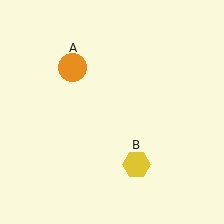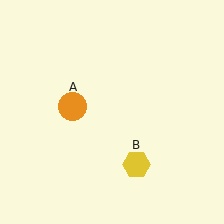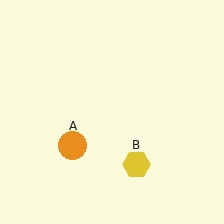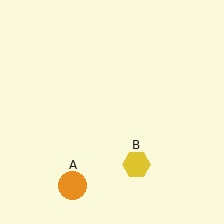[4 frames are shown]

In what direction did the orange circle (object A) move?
The orange circle (object A) moved down.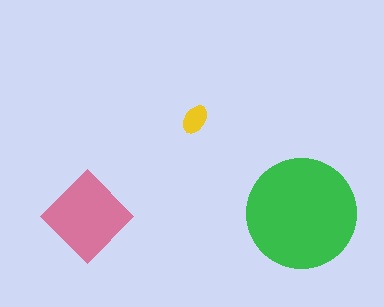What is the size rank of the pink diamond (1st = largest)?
2nd.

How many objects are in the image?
There are 3 objects in the image.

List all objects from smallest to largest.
The yellow ellipse, the pink diamond, the green circle.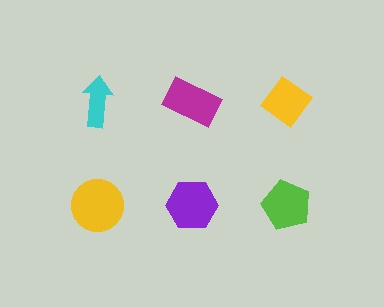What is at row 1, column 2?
A magenta rectangle.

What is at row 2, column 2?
A purple hexagon.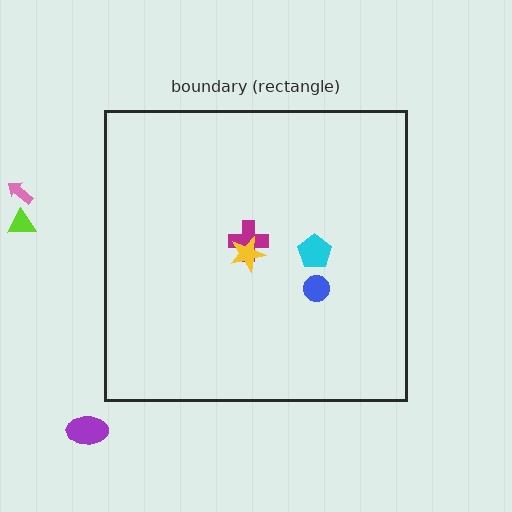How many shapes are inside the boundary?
4 inside, 3 outside.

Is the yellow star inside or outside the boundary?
Inside.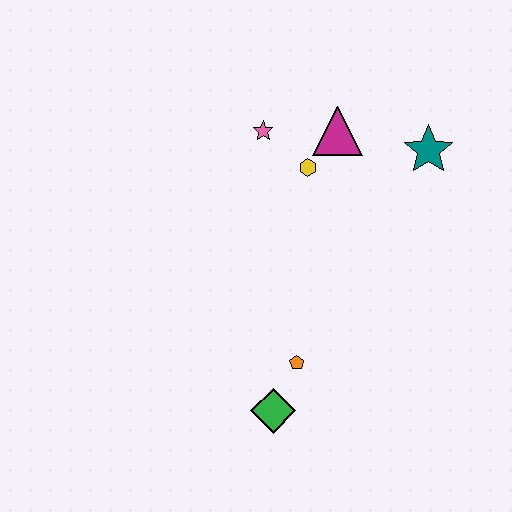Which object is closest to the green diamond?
The orange pentagon is closest to the green diamond.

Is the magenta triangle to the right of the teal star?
No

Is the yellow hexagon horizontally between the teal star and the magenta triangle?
No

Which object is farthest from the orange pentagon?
The teal star is farthest from the orange pentagon.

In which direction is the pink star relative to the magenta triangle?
The pink star is to the left of the magenta triangle.